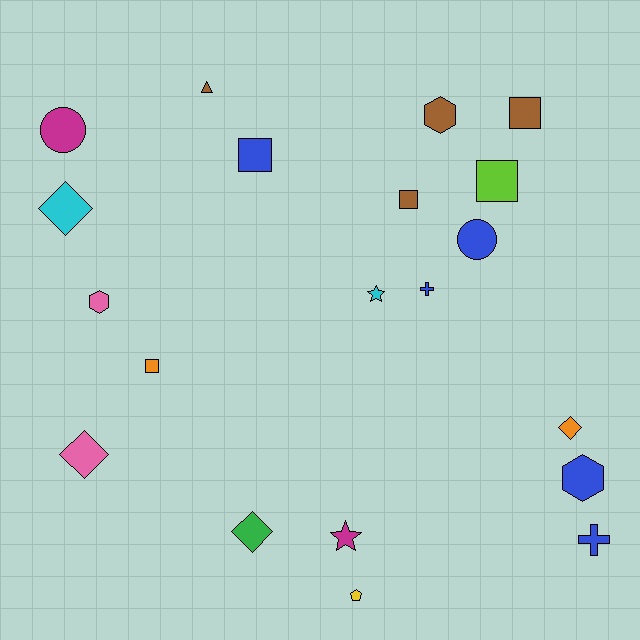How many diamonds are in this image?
There are 4 diamonds.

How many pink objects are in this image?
There are 2 pink objects.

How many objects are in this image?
There are 20 objects.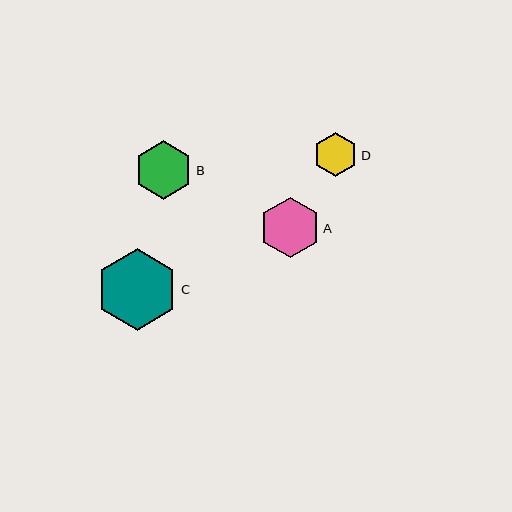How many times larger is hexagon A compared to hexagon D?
Hexagon A is approximately 1.4 times the size of hexagon D.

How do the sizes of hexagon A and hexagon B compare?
Hexagon A and hexagon B are approximately the same size.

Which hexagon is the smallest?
Hexagon D is the smallest with a size of approximately 44 pixels.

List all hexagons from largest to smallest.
From largest to smallest: C, A, B, D.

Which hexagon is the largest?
Hexagon C is the largest with a size of approximately 82 pixels.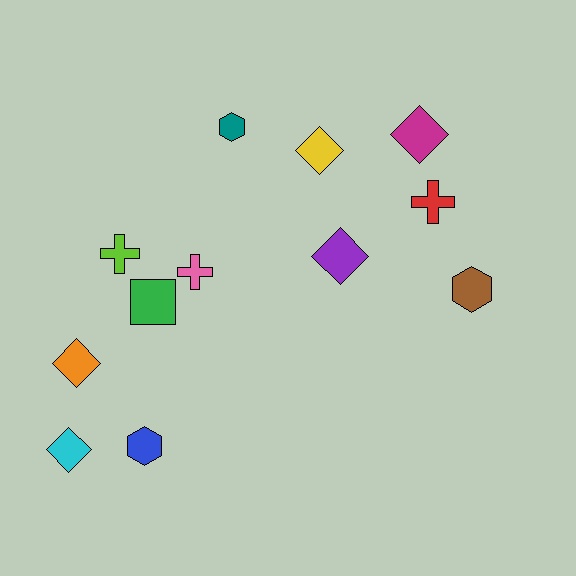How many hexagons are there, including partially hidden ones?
There are 3 hexagons.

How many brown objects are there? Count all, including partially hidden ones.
There is 1 brown object.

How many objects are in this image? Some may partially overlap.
There are 12 objects.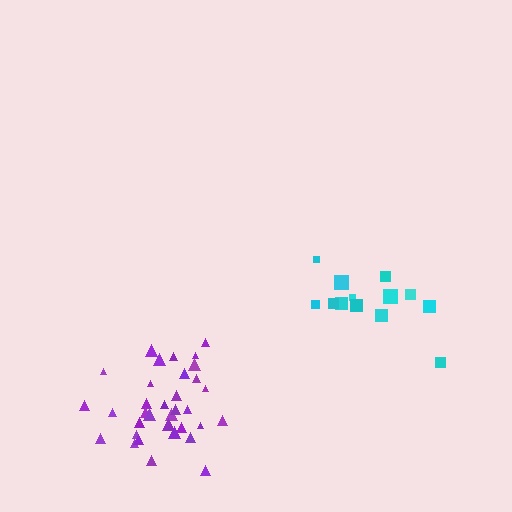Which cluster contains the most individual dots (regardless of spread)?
Purple (34).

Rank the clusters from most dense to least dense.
purple, cyan.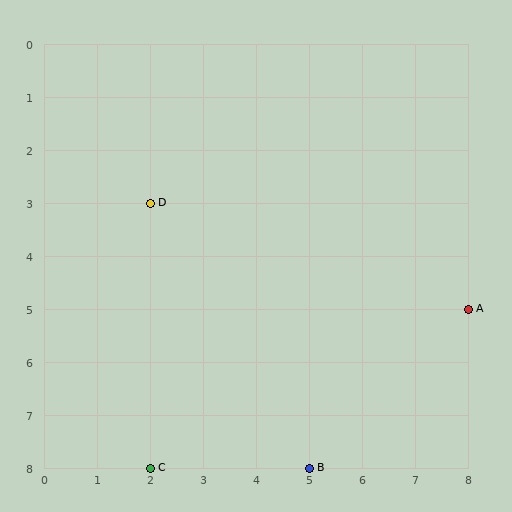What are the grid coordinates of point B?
Point B is at grid coordinates (5, 8).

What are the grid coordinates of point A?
Point A is at grid coordinates (8, 5).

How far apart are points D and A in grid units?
Points D and A are 6 columns and 2 rows apart (about 6.3 grid units diagonally).